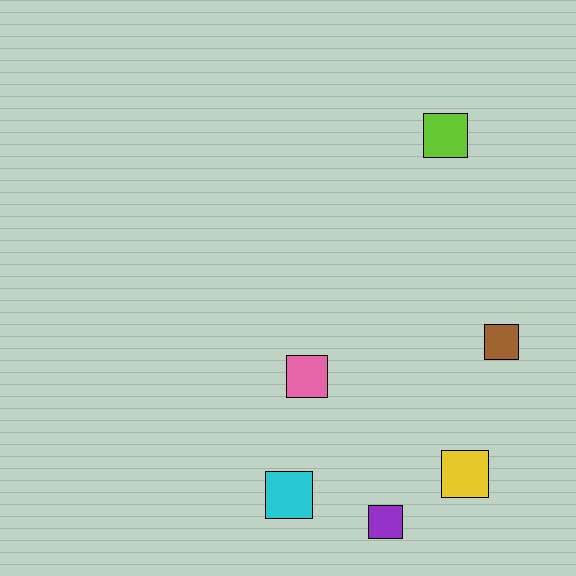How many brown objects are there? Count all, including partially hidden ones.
There is 1 brown object.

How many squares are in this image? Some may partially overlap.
There are 6 squares.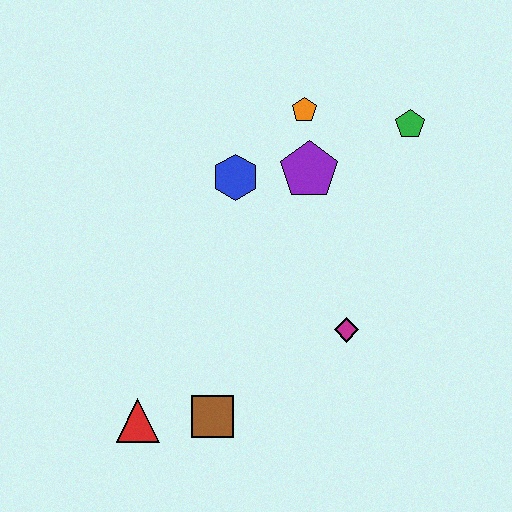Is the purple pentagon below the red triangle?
No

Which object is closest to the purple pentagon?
The orange pentagon is closest to the purple pentagon.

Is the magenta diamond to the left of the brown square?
No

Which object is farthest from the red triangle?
The green pentagon is farthest from the red triangle.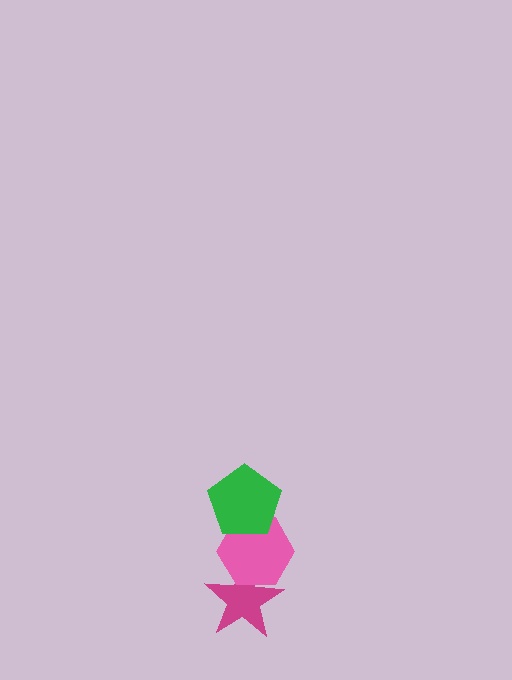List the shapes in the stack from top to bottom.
From top to bottom: the green pentagon, the pink hexagon, the magenta star.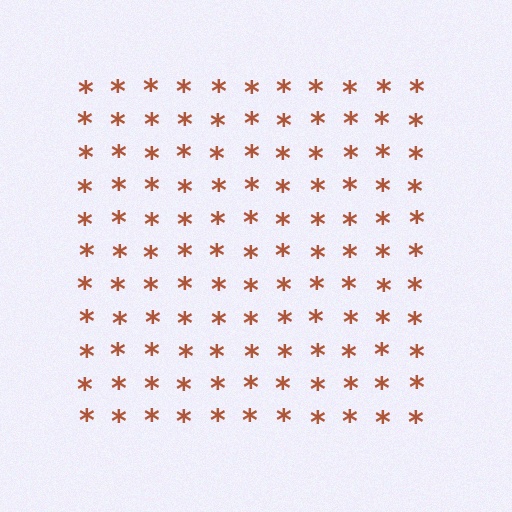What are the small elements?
The small elements are asterisks.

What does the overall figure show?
The overall figure shows a square.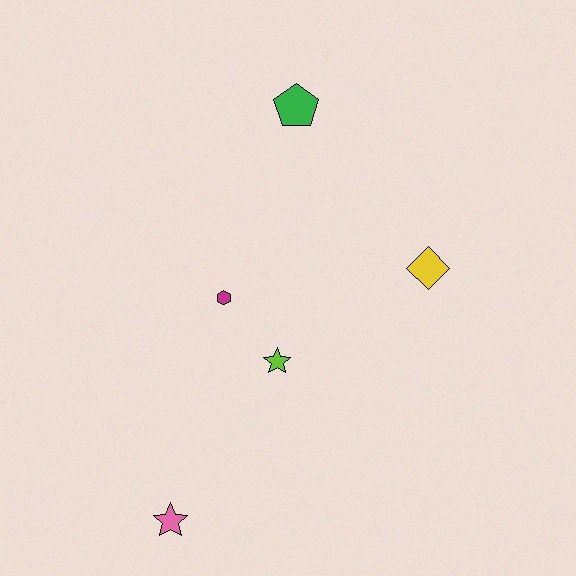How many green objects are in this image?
There is 1 green object.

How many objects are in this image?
There are 5 objects.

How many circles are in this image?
There are no circles.